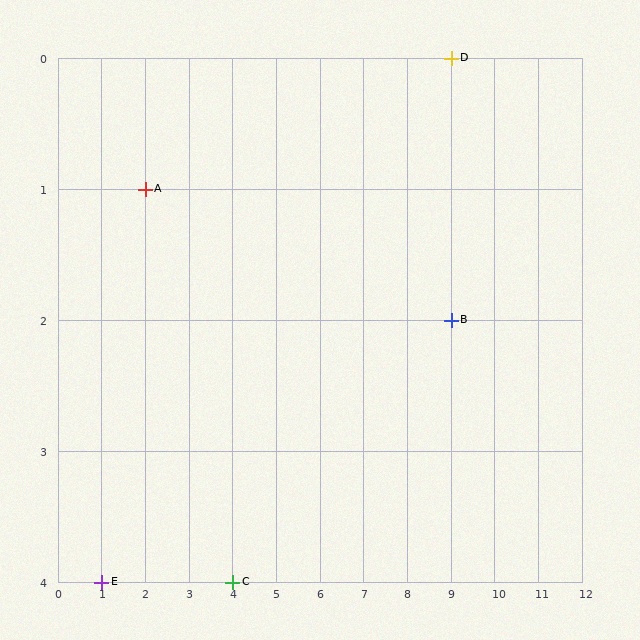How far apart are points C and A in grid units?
Points C and A are 2 columns and 3 rows apart (about 3.6 grid units diagonally).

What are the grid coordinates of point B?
Point B is at grid coordinates (9, 2).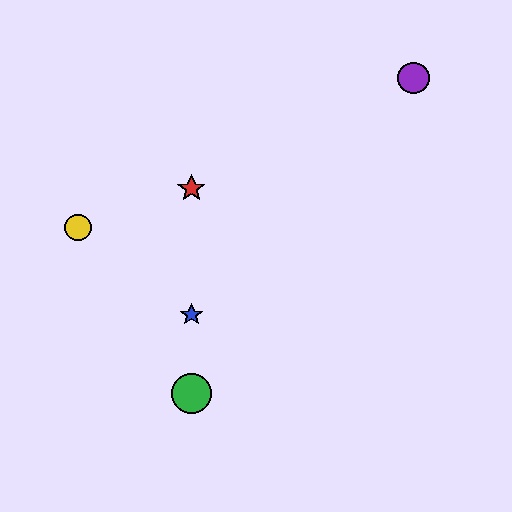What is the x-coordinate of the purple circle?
The purple circle is at x≈413.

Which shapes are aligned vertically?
The red star, the blue star, the green circle are aligned vertically.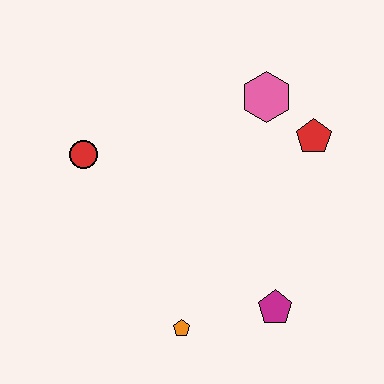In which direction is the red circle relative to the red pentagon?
The red circle is to the left of the red pentagon.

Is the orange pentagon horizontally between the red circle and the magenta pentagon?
Yes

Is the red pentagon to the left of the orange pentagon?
No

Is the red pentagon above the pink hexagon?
No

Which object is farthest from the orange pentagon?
The pink hexagon is farthest from the orange pentagon.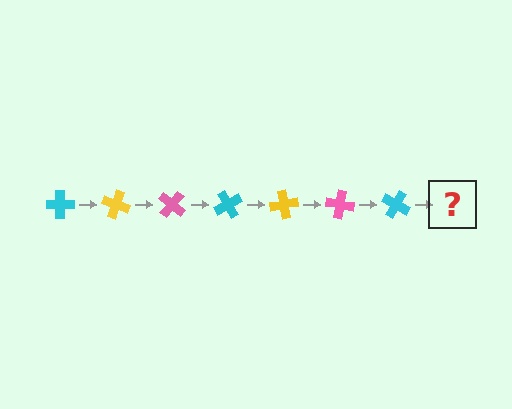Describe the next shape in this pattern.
It should be a yellow cross, rotated 140 degrees from the start.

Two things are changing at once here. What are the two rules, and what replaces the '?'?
The two rules are that it rotates 20 degrees each step and the color cycles through cyan, yellow, and pink. The '?' should be a yellow cross, rotated 140 degrees from the start.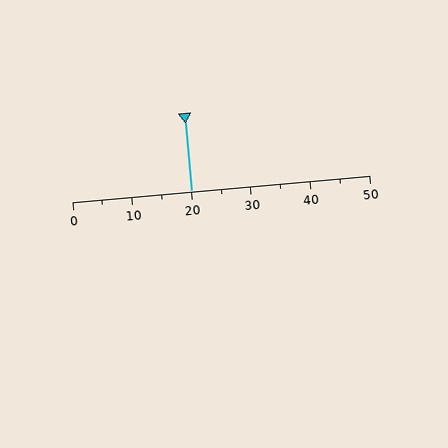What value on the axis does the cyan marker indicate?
The marker indicates approximately 20.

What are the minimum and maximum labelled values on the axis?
The axis runs from 0 to 50.